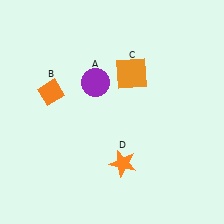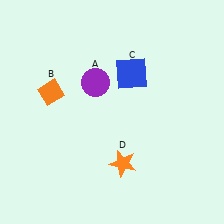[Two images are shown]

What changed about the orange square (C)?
In Image 1, C is orange. In Image 2, it changed to blue.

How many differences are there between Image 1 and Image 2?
There is 1 difference between the two images.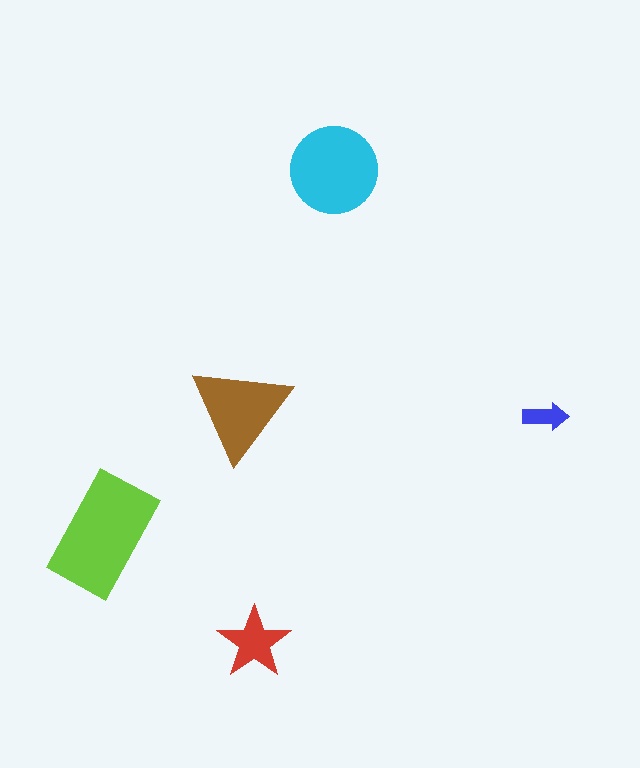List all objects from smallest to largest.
The blue arrow, the red star, the brown triangle, the cyan circle, the lime rectangle.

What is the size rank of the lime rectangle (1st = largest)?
1st.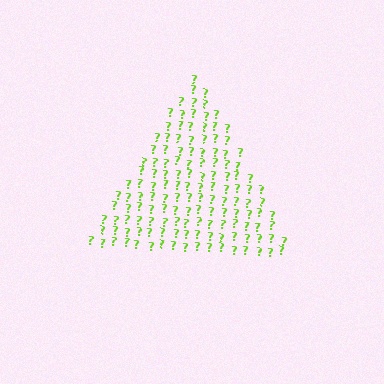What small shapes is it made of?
It is made of small question marks.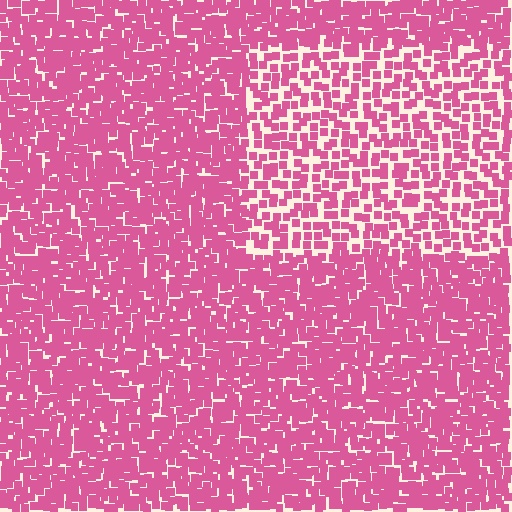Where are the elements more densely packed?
The elements are more densely packed outside the rectangle boundary.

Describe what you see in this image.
The image contains small pink elements arranged at two different densities. A rectangle-shaped region is visible where the elements are less densely packed than the surrounding area.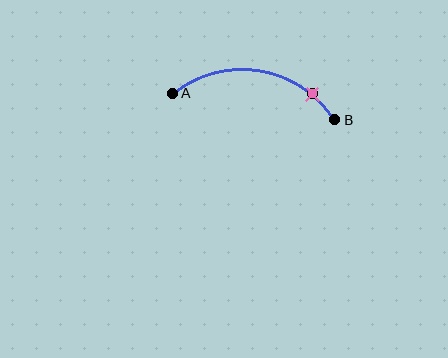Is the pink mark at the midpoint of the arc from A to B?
No. The pink mark lies on the arc but is closer to endpoint B. The arc midpoint would be at the point on the curve equidistant along the arc from both A and B.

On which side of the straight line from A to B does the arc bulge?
The arc bulges above the straight line connecting A and B.